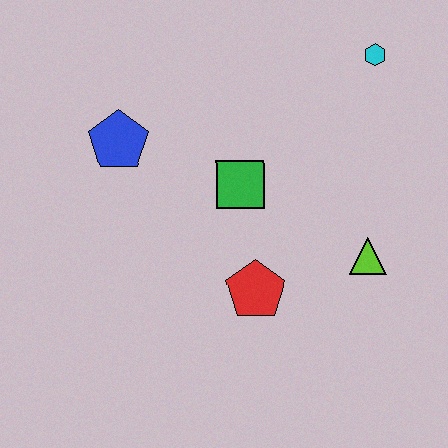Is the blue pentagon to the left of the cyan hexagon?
Yes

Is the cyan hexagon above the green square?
Yes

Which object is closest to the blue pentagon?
The green square is closest to the blue pentagon.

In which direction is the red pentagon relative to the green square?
The red pentagon is below the green square.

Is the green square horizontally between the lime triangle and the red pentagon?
No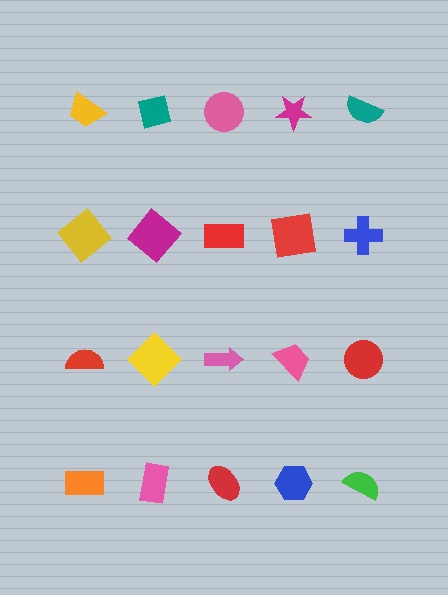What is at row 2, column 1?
A yellow diamond.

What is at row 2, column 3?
A red rectangle.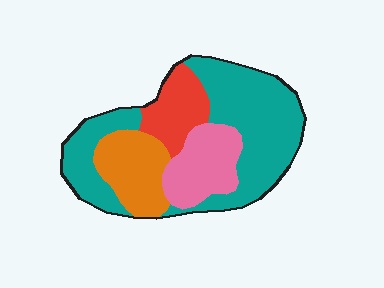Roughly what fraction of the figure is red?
Red covers roughly 15% of the figure.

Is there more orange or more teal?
Teal.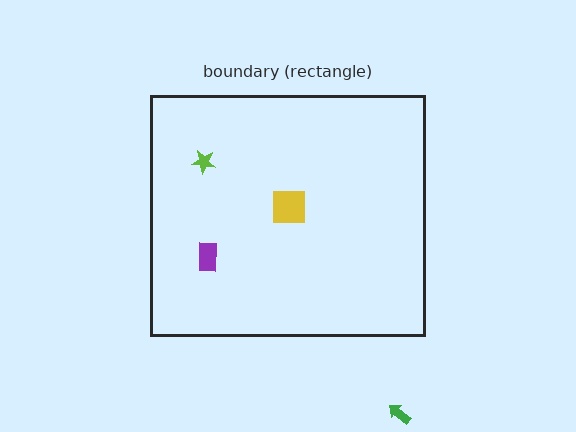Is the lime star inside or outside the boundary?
Inside.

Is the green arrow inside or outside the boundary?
Outside.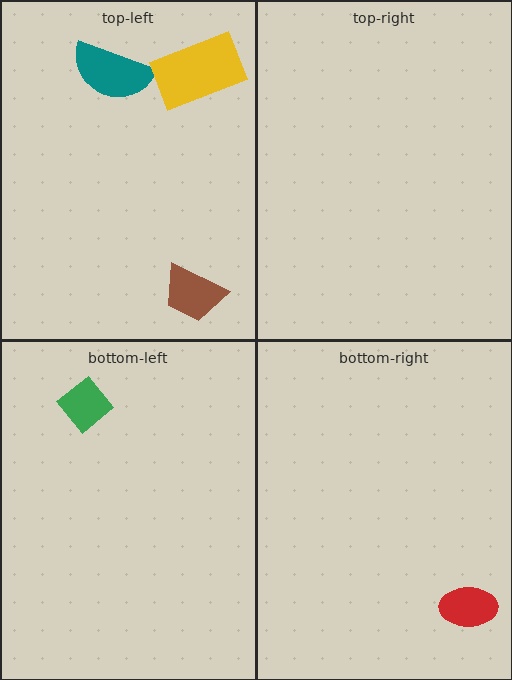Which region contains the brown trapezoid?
The top-left region.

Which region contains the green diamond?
The bottom-left region.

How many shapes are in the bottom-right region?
1.